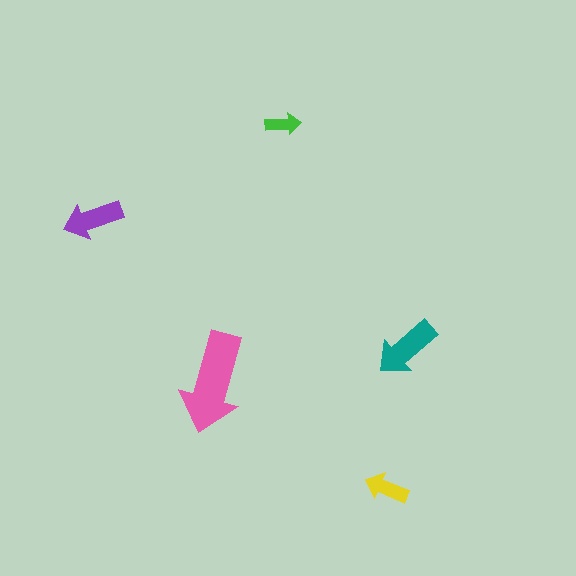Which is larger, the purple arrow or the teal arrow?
The teal one.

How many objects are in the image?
There are 5 objects in the image.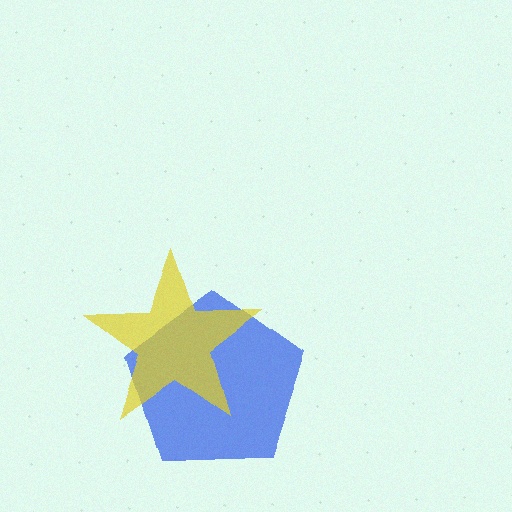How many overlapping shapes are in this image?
There are 2 overlapping shapes in the image.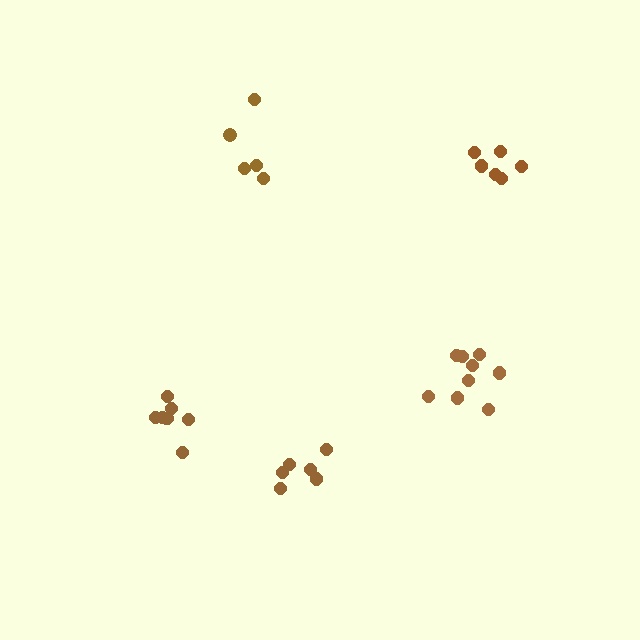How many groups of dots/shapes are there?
There are 5 groups.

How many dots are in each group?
Group 1: 5 dots, Group 2: 6 dots, Group 3: 9 dots, Group 4: 7 dots, Group 5: 6 dots (33 total).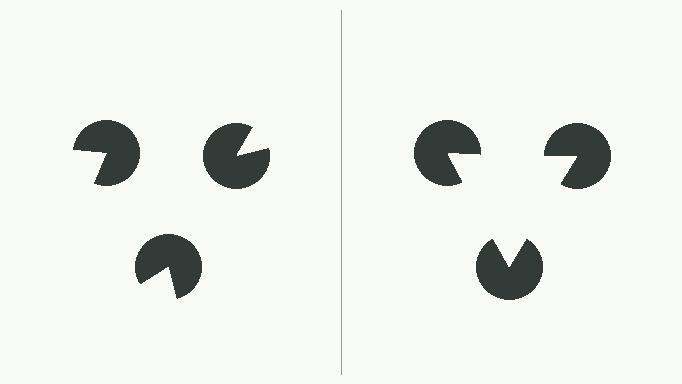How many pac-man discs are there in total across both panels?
6 — 3 on each side.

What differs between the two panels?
The pac-man discs are positioned identically on both sides; only the wedge orientations differ. On the right they align to a triangle; on the left they are misaligned.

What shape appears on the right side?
An illusory triangle.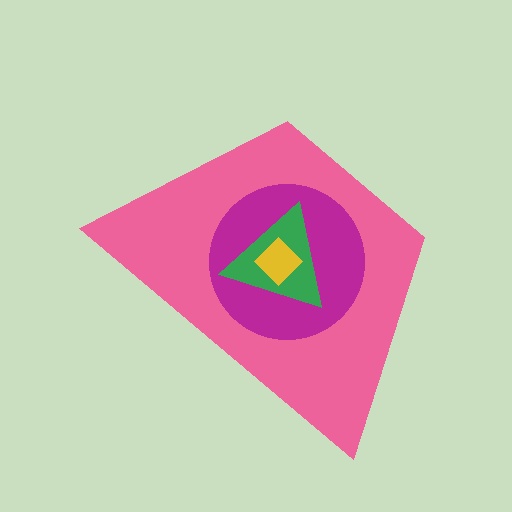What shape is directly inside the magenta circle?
The green triangle.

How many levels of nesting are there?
4.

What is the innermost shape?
The yellow diamond.